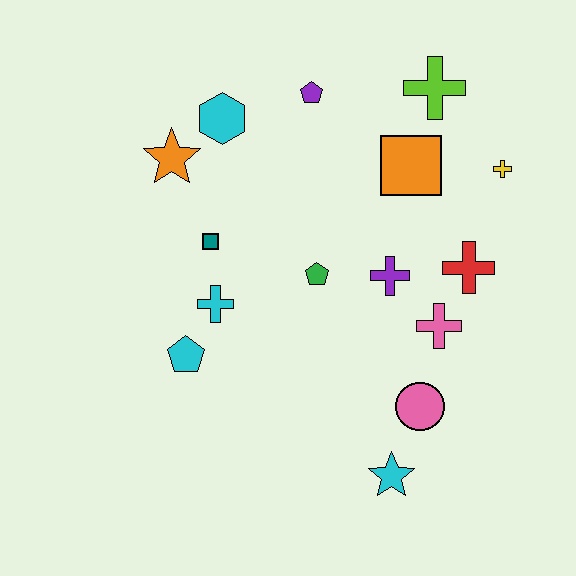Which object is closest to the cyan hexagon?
The orange star is closest to the cyan hexagon.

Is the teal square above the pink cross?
Yes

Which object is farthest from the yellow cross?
The cyan pentagon is farthest from the yellow cross.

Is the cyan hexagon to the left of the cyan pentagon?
No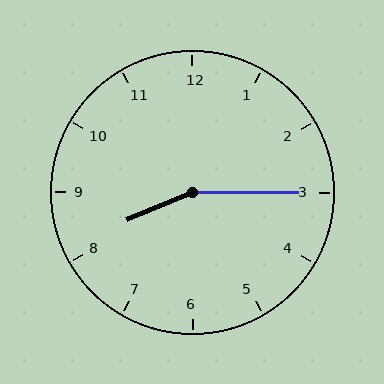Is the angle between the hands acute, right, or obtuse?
It is obtuse.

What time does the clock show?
8:15.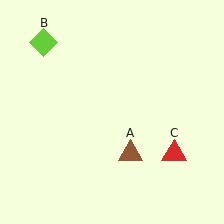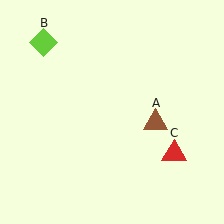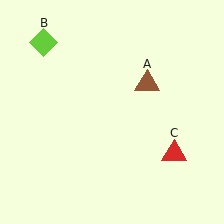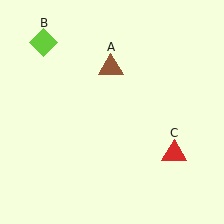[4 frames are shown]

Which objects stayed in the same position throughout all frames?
Lime diamond (object B) and red triangle (object C) remained stationary.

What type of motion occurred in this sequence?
The brown triangle (object A) rotated counterclockwise around the center of the scene.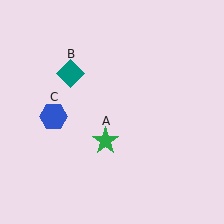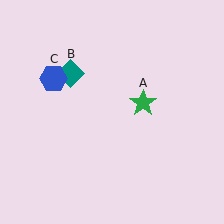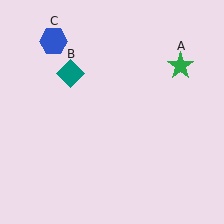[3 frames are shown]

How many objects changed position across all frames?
2 objects changed position: green star (object A), blue hexagon (object C).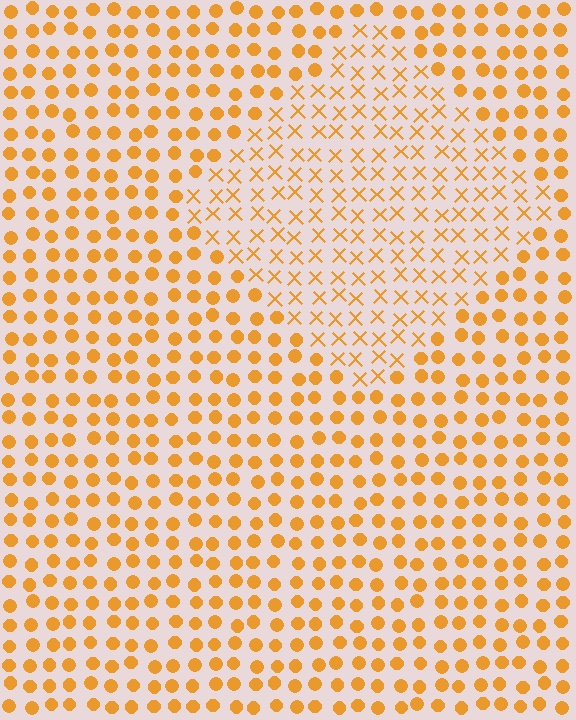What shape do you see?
I see a diamond.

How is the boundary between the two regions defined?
The boundary is defined by a change in element shape: X marks inside vs. circles outside. All elements share the same color and spacing.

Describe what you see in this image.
The image is filled with small orange elements arranged in a uniform grid. A diamond-shaped region contains X marks, while the surrounding area contains circles. The boundary is defined purely by the change in element shape.